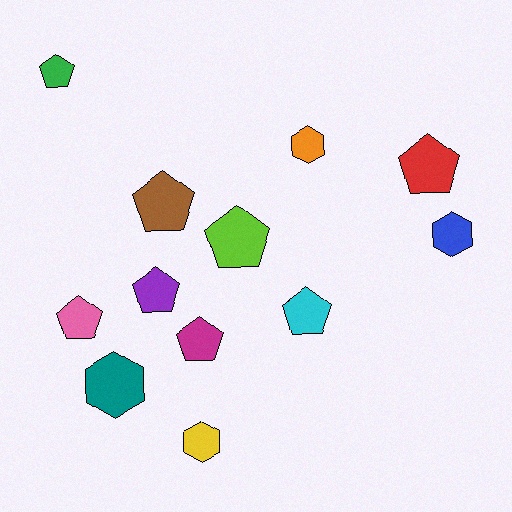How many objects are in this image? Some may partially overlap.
There are 12 objects.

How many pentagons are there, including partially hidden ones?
There are 8 pentagons.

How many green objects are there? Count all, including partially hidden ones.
There is 1 green object.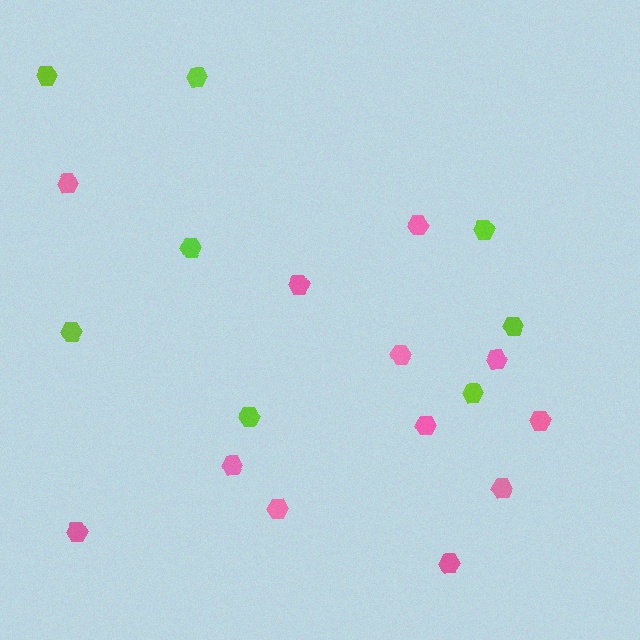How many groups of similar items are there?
There are 2 groups: one group of pink hexagons (12) and one group of lime hexagons (8).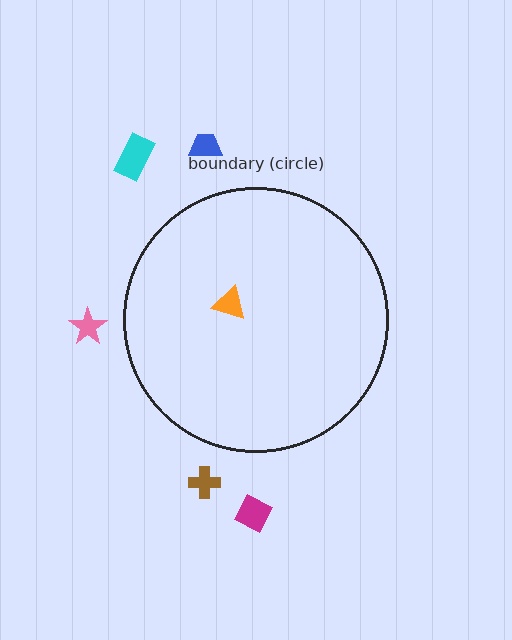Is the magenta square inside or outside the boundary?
Outside.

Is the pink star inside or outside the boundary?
Outside.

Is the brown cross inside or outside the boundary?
Outside.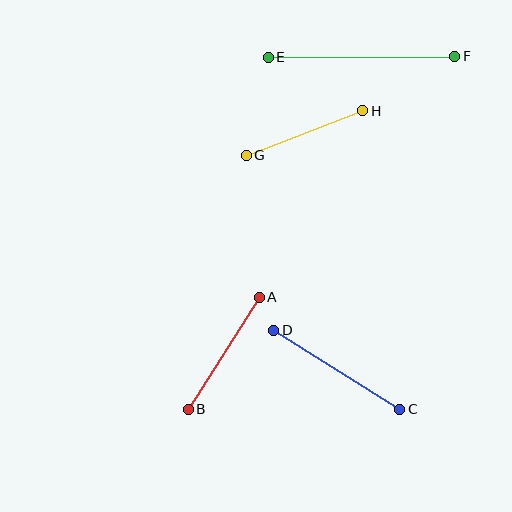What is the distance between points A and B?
The distance is approximately 133 pixels.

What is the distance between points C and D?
The distance is approximately 149 pixels.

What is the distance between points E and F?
The distance is approximately 187 pixels.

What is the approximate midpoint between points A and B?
The midpoint is at approximately (224, 353) pixels.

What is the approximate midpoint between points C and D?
The midpoint is at approximately (337, 370) pixels.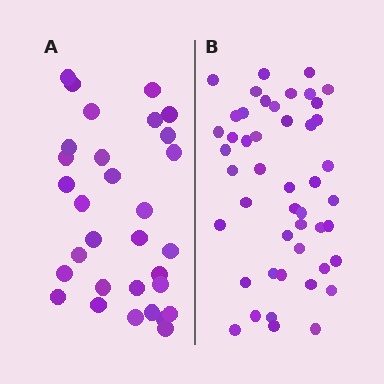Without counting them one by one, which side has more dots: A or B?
Region B (the right region) has more dots.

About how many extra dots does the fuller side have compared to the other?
Region B has approximately 15 more dots than region A.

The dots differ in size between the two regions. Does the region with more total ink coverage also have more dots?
No. Region A has more total ink coverage because its dots are larger, but region B actually contains more individual dots. Total area can be misleading — the number of items is what matters here.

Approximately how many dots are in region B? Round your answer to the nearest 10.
About 50 dots. (The exact count is 47, which rounds to 50.)